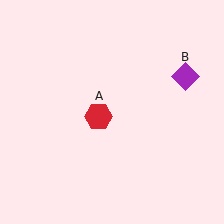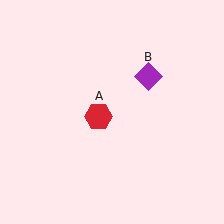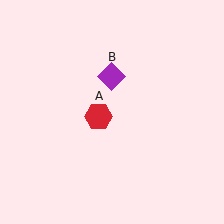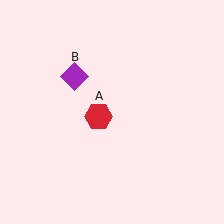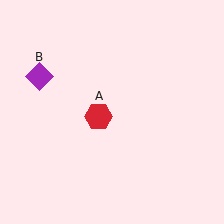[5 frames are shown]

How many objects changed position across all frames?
1 object changed position: purple diamond (object B).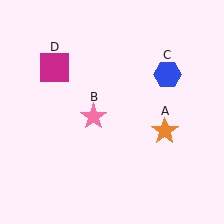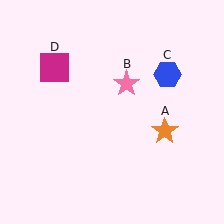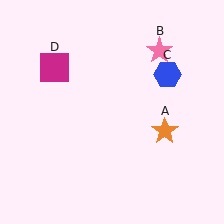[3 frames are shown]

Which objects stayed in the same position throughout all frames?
Orange star (object A) and blue hexagon (object C) and magenta square (object D) remained stationary.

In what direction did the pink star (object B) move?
The pink star (object B) moved up and to the right.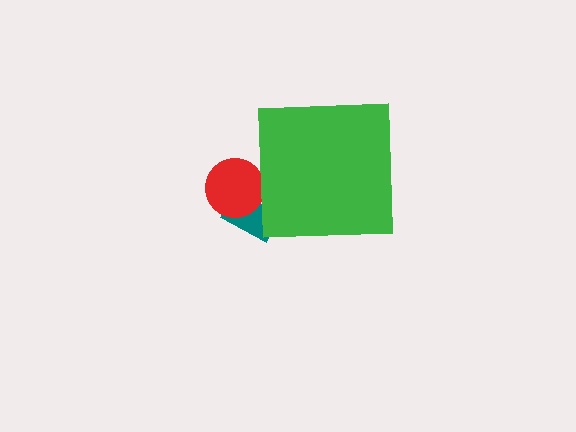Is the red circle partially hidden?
Yes, the red circle is partially hidden behind the green square.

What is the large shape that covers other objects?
A green square.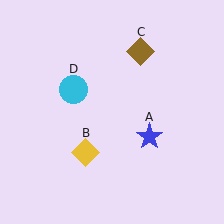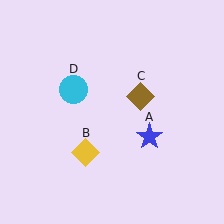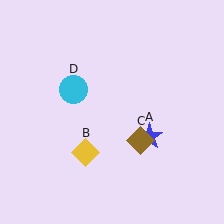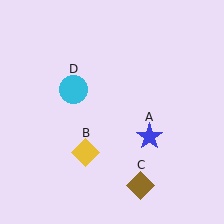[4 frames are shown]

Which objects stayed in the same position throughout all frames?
Blue star (object A) and yellow diamond (object B) and cyan circle (object D) remained stationary.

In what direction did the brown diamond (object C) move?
The brown diamond (object C) moved down.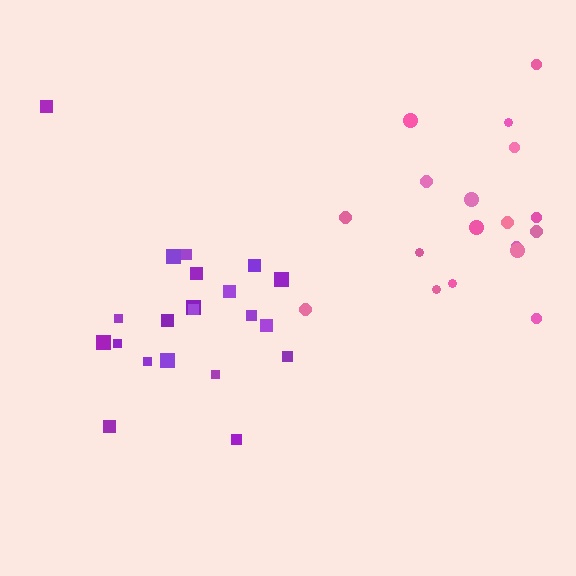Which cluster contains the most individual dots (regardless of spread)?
Purple (21).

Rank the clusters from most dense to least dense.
purple, pink.